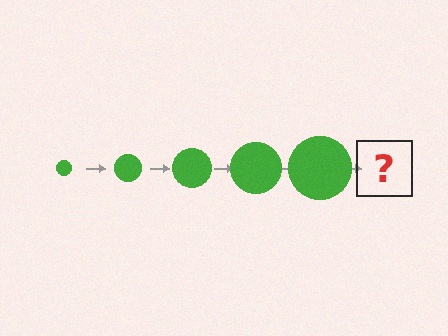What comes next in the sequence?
The next element should be a green circle, larger than the previous one.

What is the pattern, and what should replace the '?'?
The pattern is that the circle gets progressively larger each step. The '?' should be a green circle, larger than the previous one.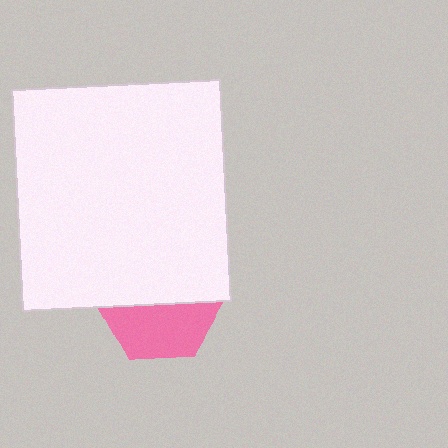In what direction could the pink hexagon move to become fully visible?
The pink hexagon could move down. That would shift it out from behind the white rectangle entirely.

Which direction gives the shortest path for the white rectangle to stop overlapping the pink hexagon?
Moving up gives the shortest separation.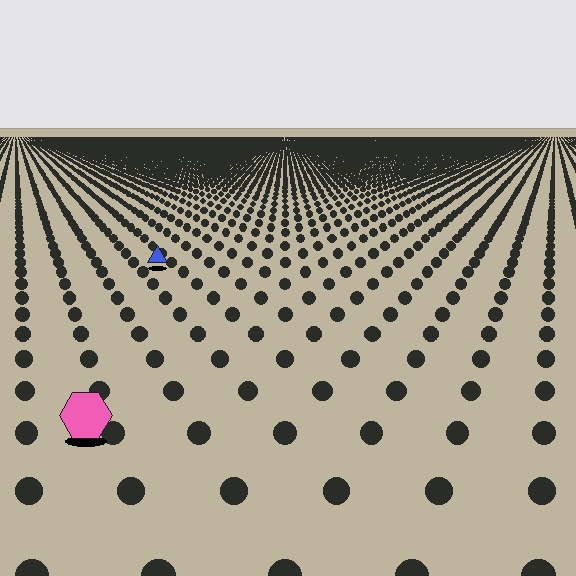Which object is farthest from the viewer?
The blue triangle is farthest from the viewer. It appears smaller and the ground texture around it is denser.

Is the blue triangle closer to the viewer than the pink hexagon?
No. The pink hexagon is closer — you can tell from the texture gradient: the ground texture is coarser near it.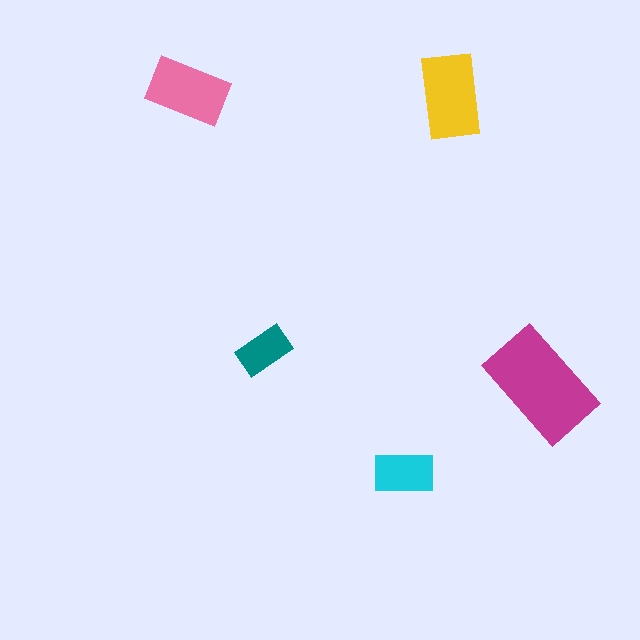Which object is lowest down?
The cyan rectangle is bottommost.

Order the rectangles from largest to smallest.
the magenta one, the yellow one, the pink one, the cyan one, the teal one.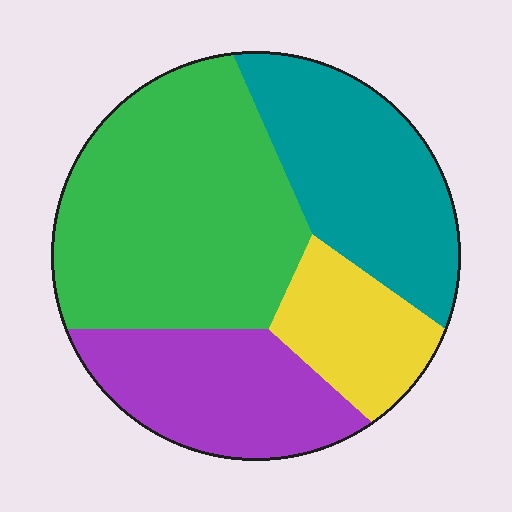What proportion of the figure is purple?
Purple takes up between a sixth and a third of the figure.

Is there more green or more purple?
Green.